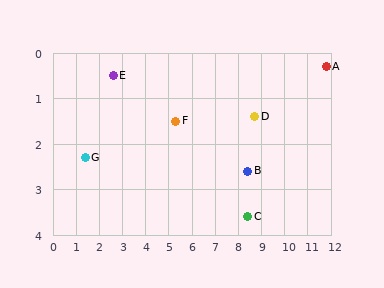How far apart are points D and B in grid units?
Points D and B are about 1.2 grid units apart.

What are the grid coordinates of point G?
Point G is at approximately (1.4, 2.3).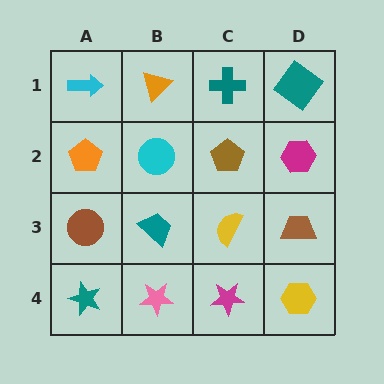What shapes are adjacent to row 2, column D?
A teal diamond (row 1, column D), a brown trapezoid (row 3, column D), a brown pentagon (row 2, column C).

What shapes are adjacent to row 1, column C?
A brown pentagon (row 2, column C), an orange triangle (row 1, column B), a teal diamond (row 1, column D).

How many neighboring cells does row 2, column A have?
3.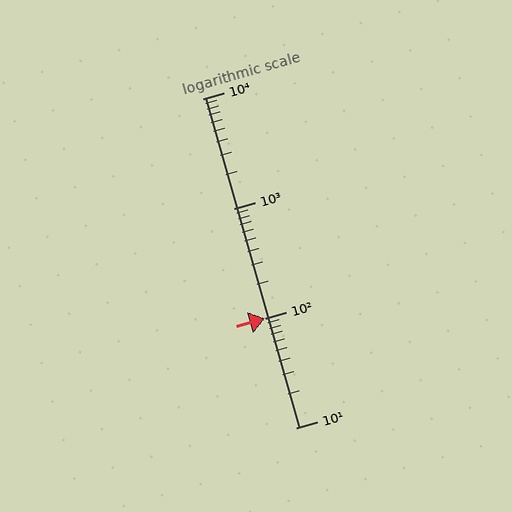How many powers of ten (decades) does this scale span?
The scale spans 3 decades, from 10 to 10000.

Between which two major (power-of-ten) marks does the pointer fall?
The pointer is between 100 and 1000.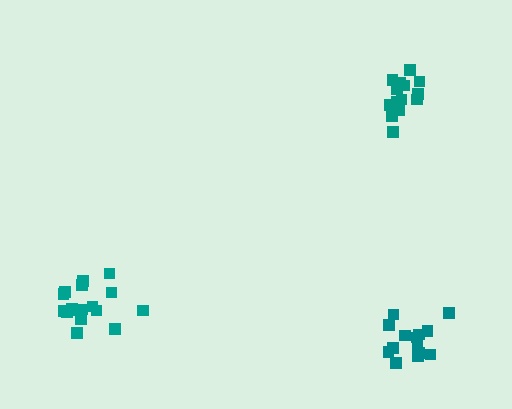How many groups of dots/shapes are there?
There are 3 groups.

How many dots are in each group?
Group 1: 15 dots, Group 2: 15 dots, Group 3: 17 dots (47 total).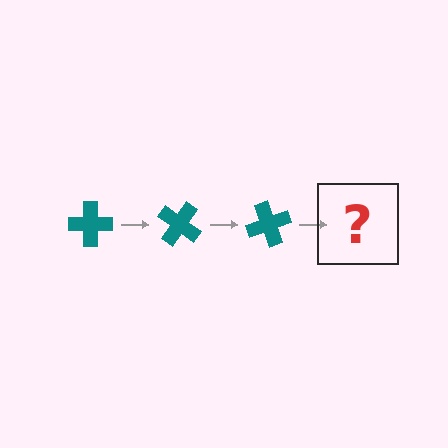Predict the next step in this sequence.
The next step is a teal cross rotated 105 degrees.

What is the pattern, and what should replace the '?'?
The pattern is that the cross rotates 35 degrees each step. The '?' should be a teal cross rotated 105 degrees.